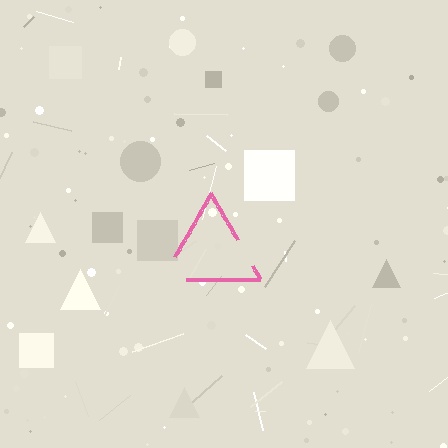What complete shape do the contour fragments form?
The contour fragments form a triangle.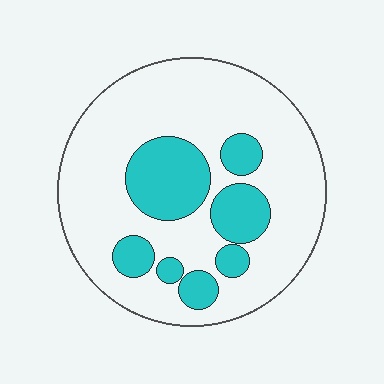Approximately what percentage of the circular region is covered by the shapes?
Approximately 25%.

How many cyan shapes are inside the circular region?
7.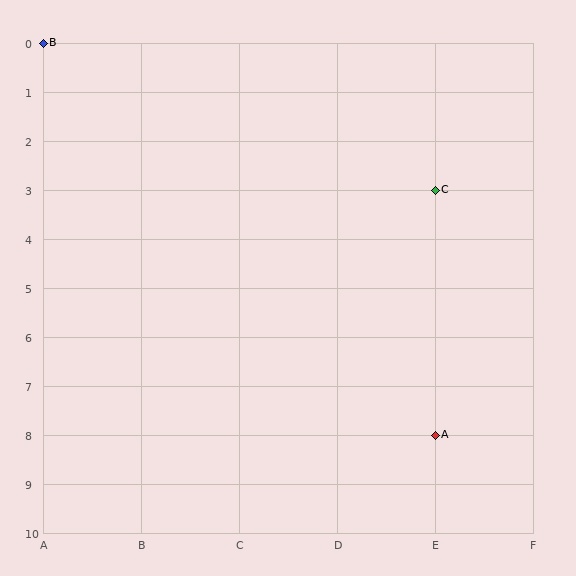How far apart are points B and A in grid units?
Points B and A are 4 columns and 8 rows apart (about 8.9 grid units diagonally).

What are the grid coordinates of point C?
Point C is at grid coordinates (E, 3).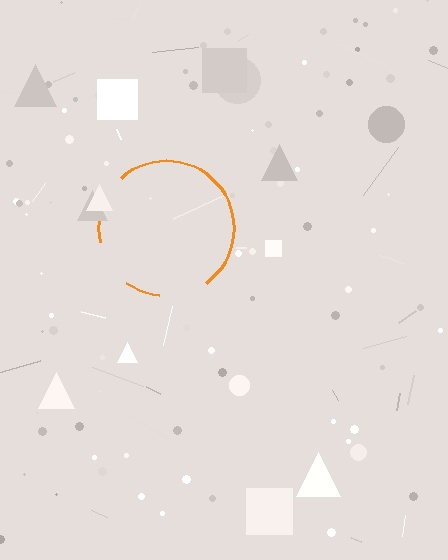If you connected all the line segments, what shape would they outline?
They would outline a circle.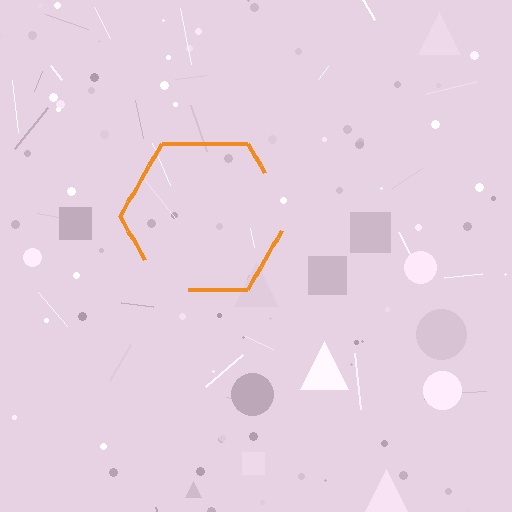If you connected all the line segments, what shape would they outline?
They would outline a hexagon.